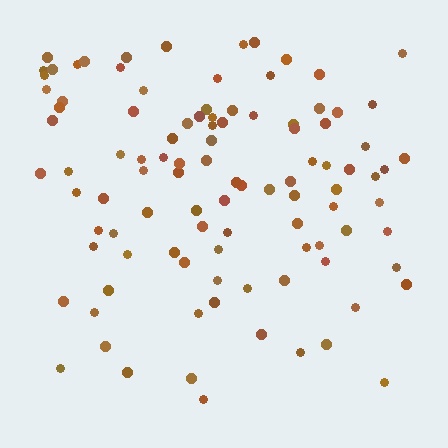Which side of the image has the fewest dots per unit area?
The bottom.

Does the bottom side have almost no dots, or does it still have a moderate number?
Still a moderate number, just noticeably fewer than the top.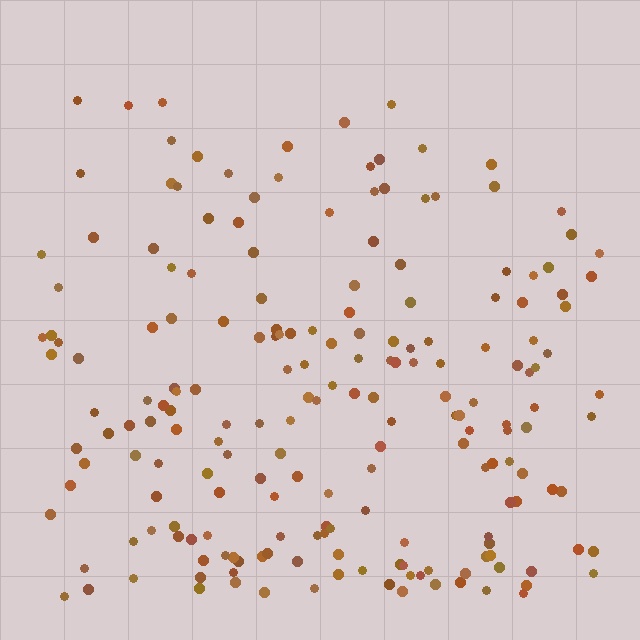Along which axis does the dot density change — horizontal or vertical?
Vertical.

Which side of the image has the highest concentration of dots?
The bottom.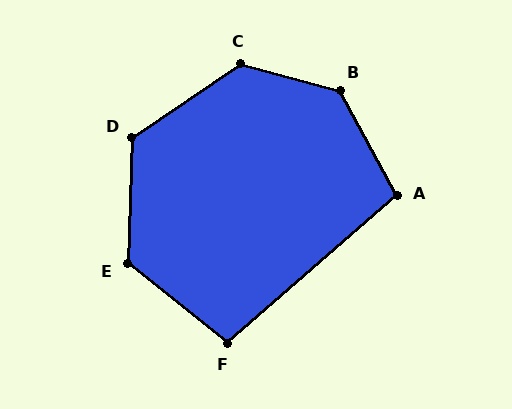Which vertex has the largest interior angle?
B, at approximately 134 degrees.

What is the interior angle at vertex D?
Approximately 126 degrees (obtuse).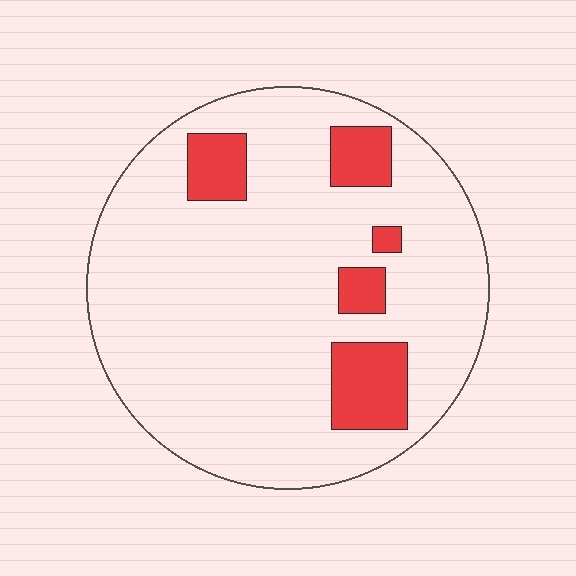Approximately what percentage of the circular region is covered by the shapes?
Approximately 15%.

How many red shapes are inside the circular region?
5.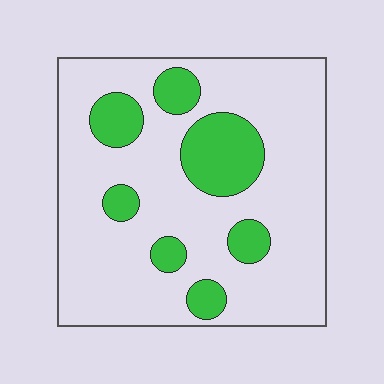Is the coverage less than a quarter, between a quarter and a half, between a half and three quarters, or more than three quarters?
Less than a quarter.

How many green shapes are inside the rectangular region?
7.